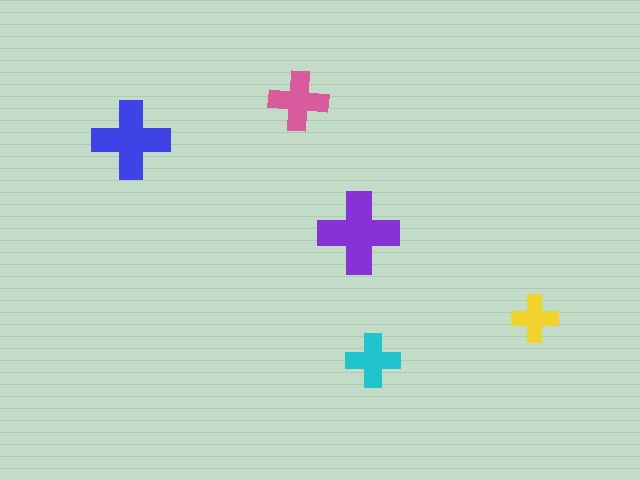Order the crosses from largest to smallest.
the purple one, the blue one, the pink one, the cyan one, the yellow one.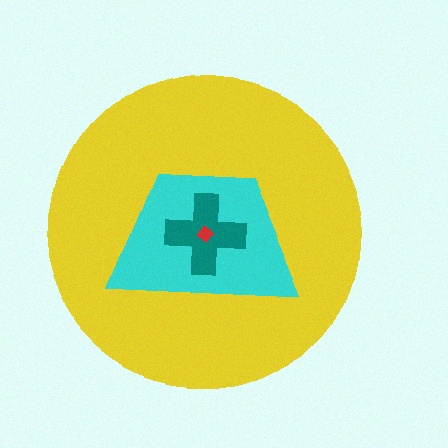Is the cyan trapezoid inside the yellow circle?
Yes.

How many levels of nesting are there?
4.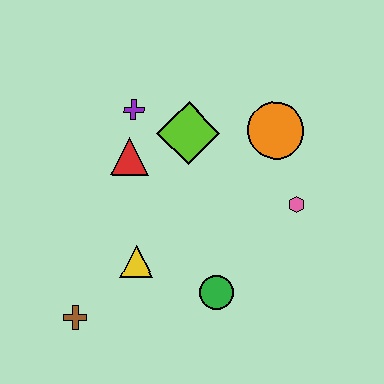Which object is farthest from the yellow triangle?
The orange circle is farthest from the yellow triangle.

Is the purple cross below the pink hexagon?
No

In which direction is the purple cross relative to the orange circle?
The purple cross is to the left of the orange circle.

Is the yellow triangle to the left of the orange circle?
Yes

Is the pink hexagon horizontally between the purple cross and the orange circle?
No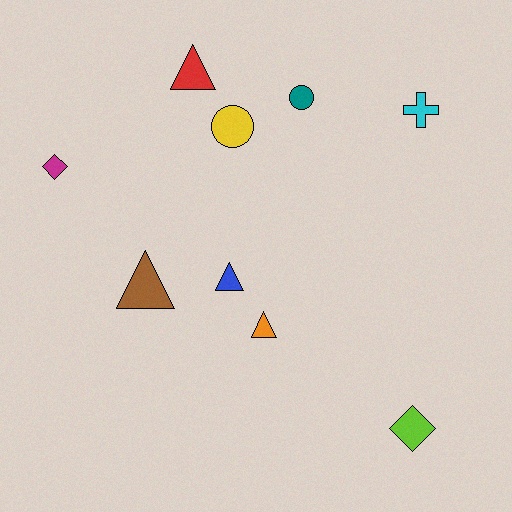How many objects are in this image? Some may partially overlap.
There are 9 objects.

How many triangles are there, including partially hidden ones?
There are 4 triangles.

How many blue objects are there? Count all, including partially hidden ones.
There is 1 blue object.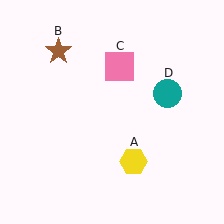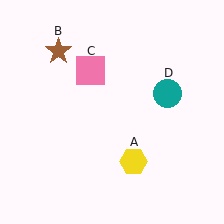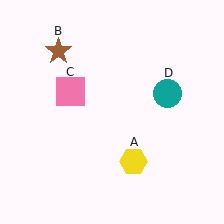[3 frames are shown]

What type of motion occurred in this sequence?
The pink square (object C) rotated counterclockwise around the center of the scene.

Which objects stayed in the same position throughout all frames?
Yellow hexagon (object A) and brown star (object B) and teal circle (object D) remained stationary.